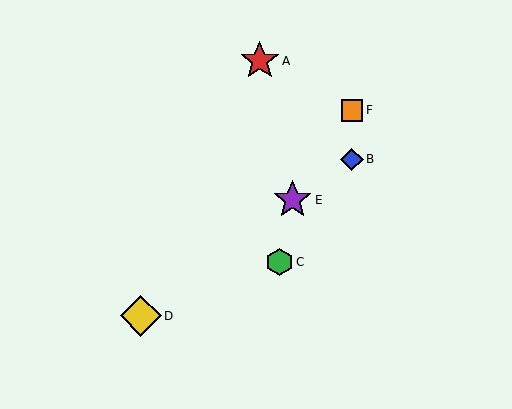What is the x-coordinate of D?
Object D is at x≈141.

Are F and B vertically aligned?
Yes, both are at x≈352.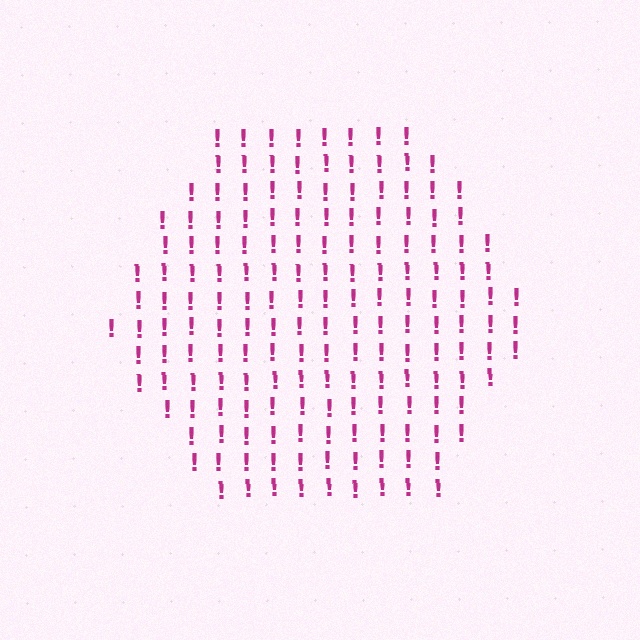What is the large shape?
The large shape is a hexagon.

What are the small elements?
The small elements are exclamation marks.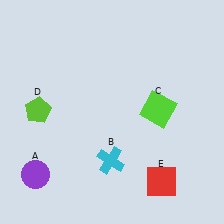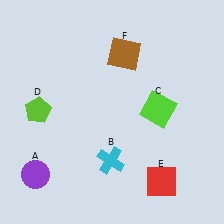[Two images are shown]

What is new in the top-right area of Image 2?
A brown square (F) was added in the top-right area of Image 2.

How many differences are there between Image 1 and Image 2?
There is 1 difference between the two images.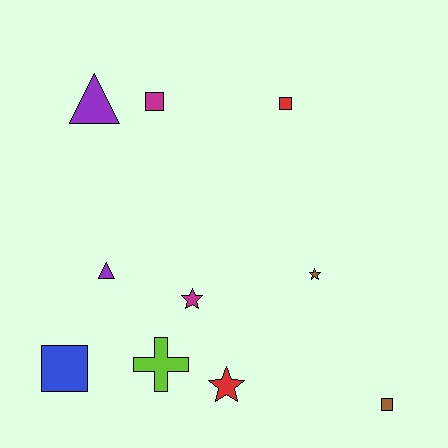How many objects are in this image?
There are 10 objects.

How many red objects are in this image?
There are 2 red objects.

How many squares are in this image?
There are 4 squares.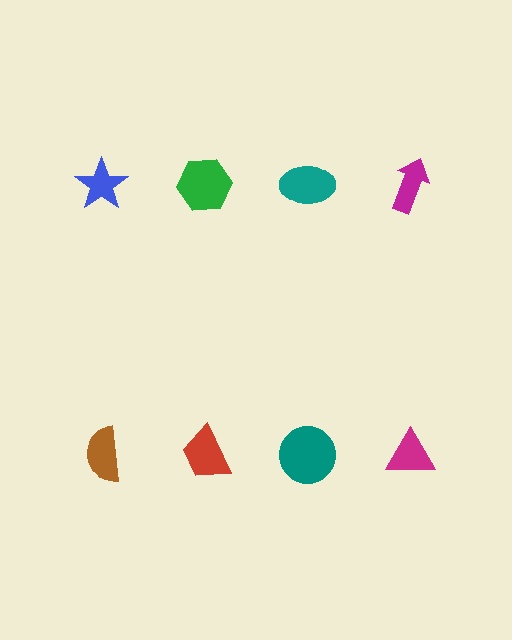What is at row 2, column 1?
A brown semicircle.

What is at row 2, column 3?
A teal circle.